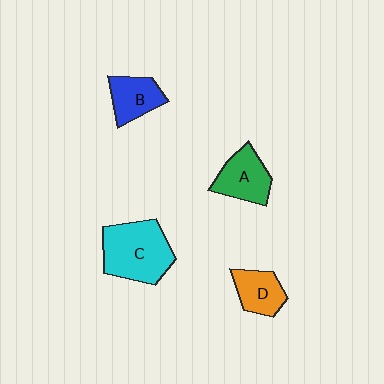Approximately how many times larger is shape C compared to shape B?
Approximately 1.8 times.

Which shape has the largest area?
Shape C (cyan).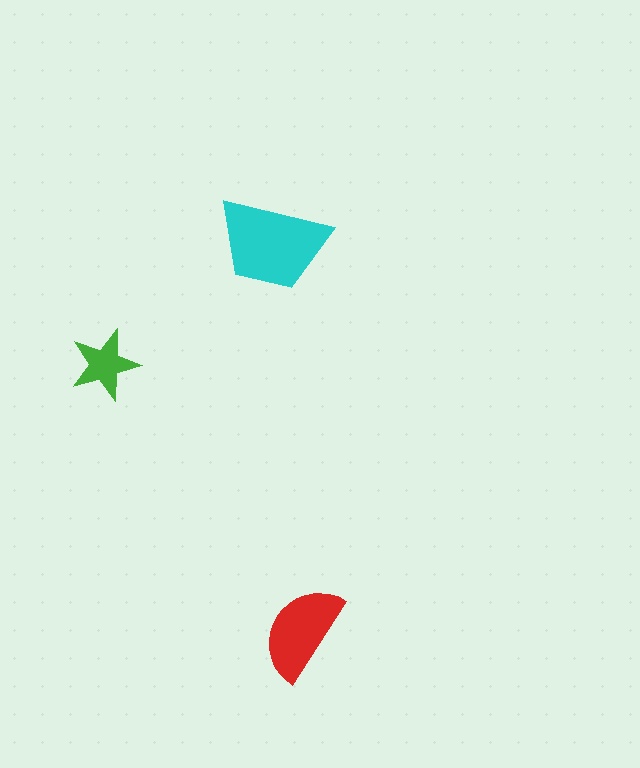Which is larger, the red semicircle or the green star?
The red semicircle.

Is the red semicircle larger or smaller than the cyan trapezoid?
Smaller.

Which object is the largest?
The cyan trapezoid.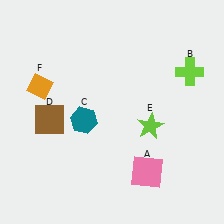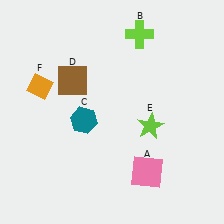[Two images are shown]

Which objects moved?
The objects that moved are: the lime cross (B), the brown square (D).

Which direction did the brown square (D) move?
The brown square (D) moved up.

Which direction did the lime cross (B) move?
The lime cross (B) moved left.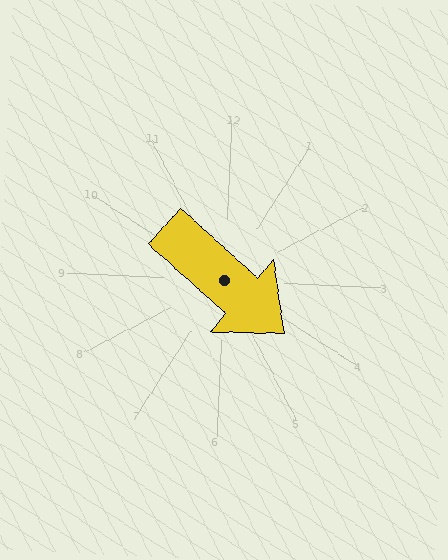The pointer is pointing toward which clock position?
Roughly 4 o'clock.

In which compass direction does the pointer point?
Southeast.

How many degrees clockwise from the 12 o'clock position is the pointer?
Approximately 129 degrees.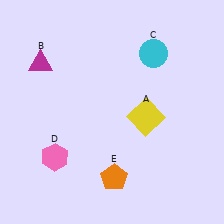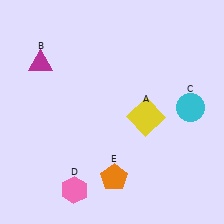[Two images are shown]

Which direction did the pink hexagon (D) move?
The pink hexagon (D) moved down.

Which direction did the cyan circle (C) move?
The cyan circle (C) moved down.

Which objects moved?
The objects that moved are: the cyan circle (C), the pink hexagon (D).